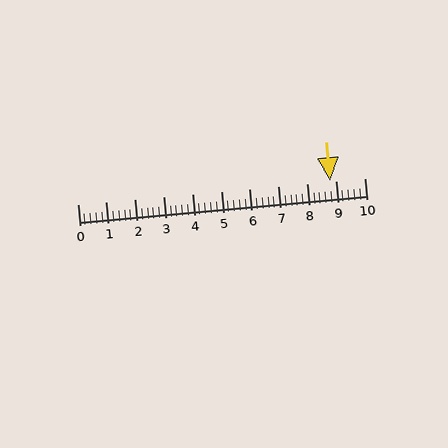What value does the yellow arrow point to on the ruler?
The yellow arrow points to approximately 8.8.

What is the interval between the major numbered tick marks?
The major tick marks are spaced 1 units apart.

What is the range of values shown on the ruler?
The ruler shows values from 0 to 10.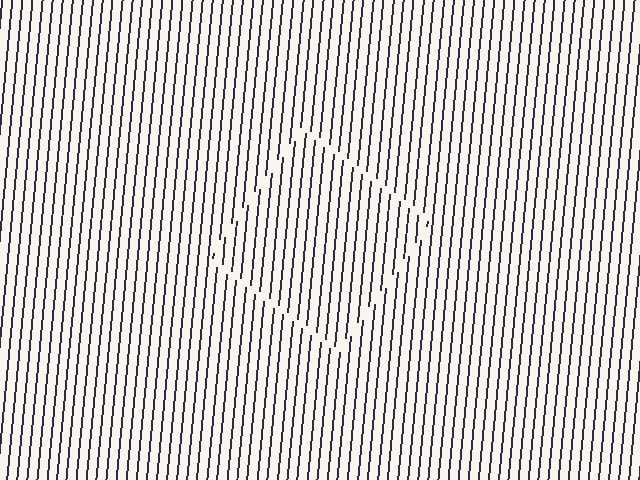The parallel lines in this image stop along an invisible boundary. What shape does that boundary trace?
An illusory square. The interior of the shape contains the same grating, shifted by half a period — the contour is defined by the phase discontinuity where line-ends from the inner and outer gratings abut.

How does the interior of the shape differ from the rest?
The interior of the shape contains the same grating, shifted by half a period — the contour is defined by the phase discontinuity where line-ends from the inner and outer gratings abut.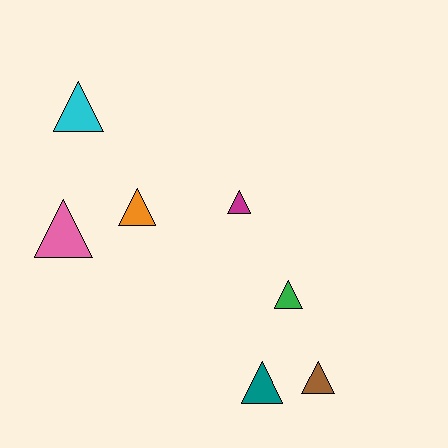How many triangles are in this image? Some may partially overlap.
There are 7 triangles.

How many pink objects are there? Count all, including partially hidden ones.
There is 1 pink object.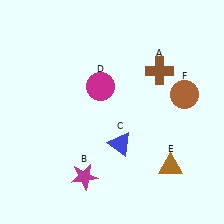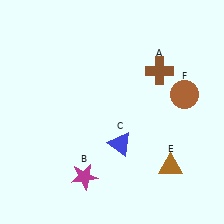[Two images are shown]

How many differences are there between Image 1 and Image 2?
There is 1 difference between the two images.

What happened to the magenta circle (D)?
The magenta circle (D) was removed in Image 2. It was in the top-left area of Image 1.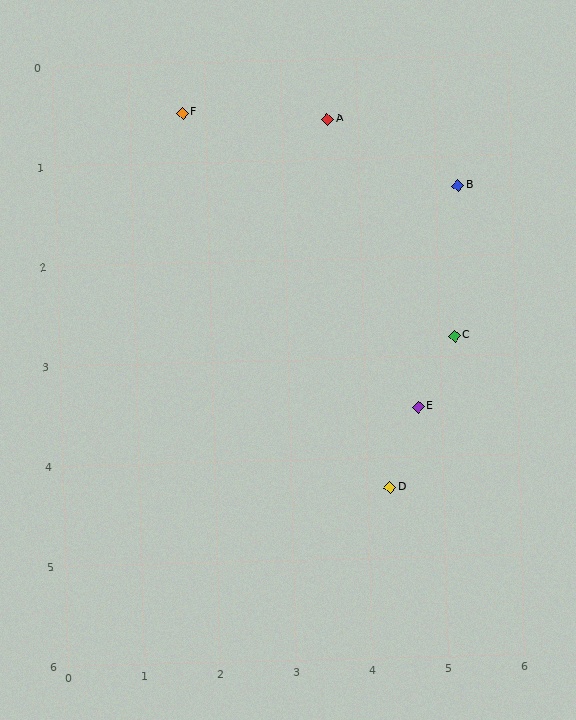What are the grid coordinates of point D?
Point D is at approximately (4.3, 4.3).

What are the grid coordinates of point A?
Point A is at approximately (3.6, 0.6).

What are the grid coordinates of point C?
Point C is at approximately (5.2, 2.8).